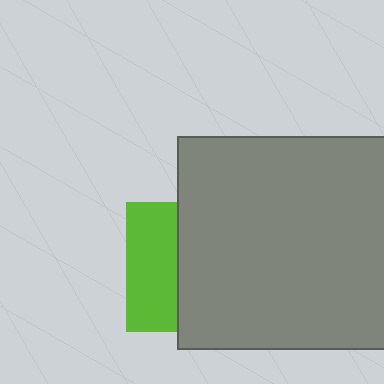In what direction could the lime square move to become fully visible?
The lime square could move left. That would shift it out from behind the gray square entirely.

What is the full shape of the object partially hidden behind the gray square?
The partially hidden object is a lime square.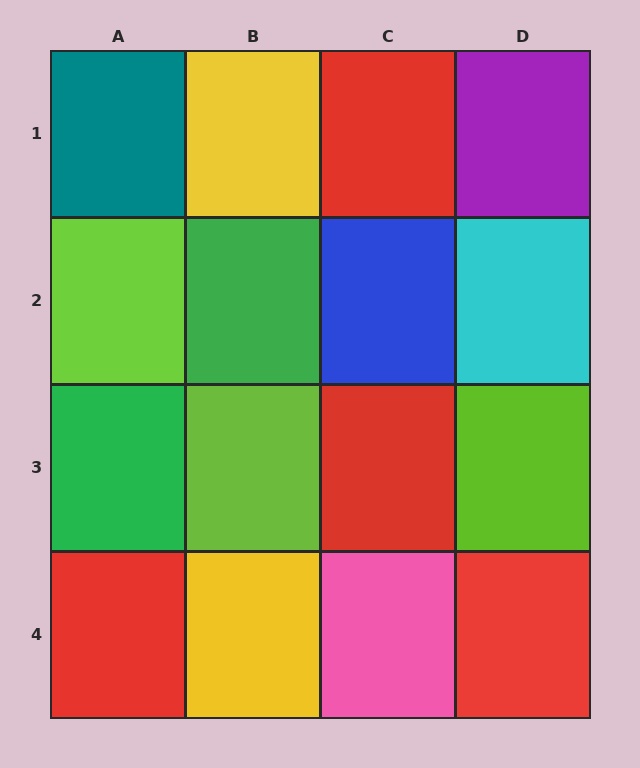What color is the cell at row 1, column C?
Red.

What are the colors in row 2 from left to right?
Lime, green, blue, cyan.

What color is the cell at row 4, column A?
Red.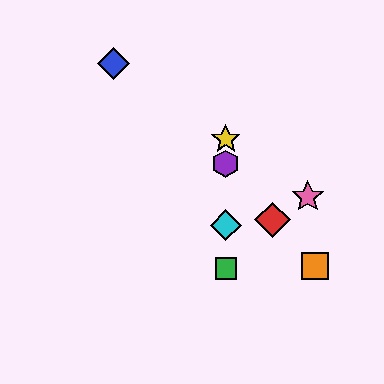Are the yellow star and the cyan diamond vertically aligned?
Yes, both are at x≈226.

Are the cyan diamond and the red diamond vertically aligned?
No, the cyan diamond is at x≈226 and the red diamond is at x≈272.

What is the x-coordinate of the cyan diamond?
The cyan diamond is at x≈226.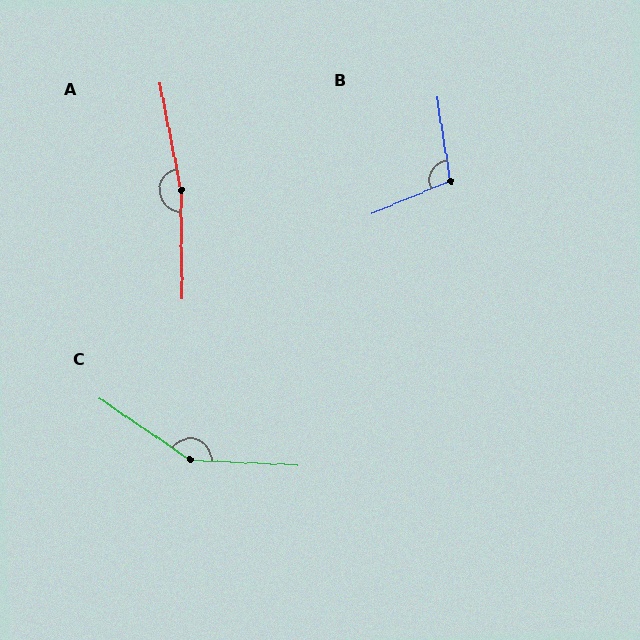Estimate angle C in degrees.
Approximately 149 degrees.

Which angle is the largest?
A, at approximately 169 degrees.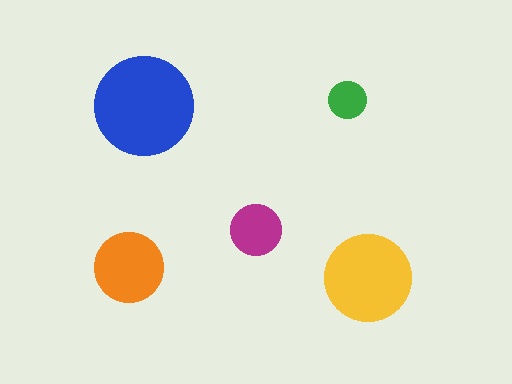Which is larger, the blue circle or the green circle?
The blue one.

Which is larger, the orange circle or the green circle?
The orange one.